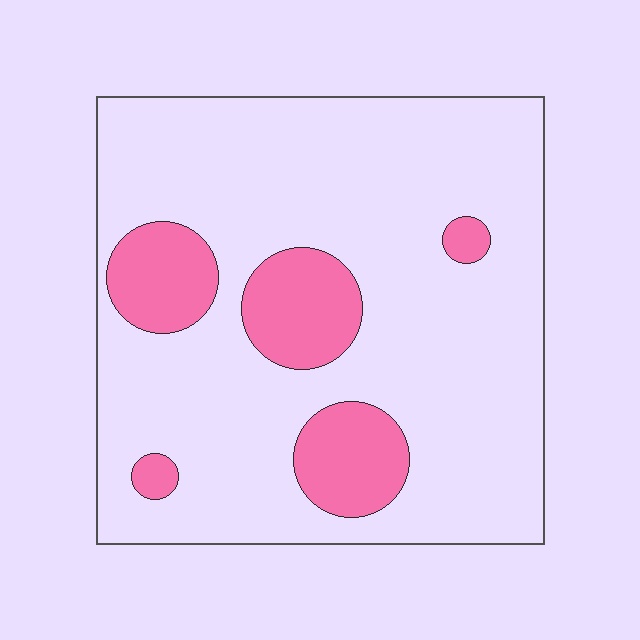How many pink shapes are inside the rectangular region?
5.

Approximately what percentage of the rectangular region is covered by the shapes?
Approximately 20%.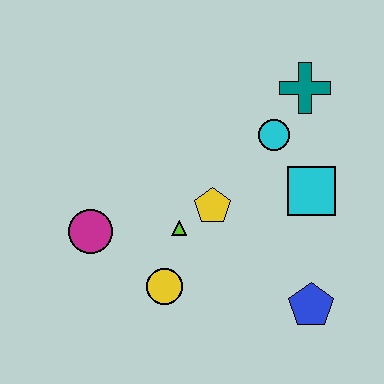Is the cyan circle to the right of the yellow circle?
Yes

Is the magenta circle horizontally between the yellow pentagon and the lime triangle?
No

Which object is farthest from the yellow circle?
The teal cross is farthest from the yellow circle.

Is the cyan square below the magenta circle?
No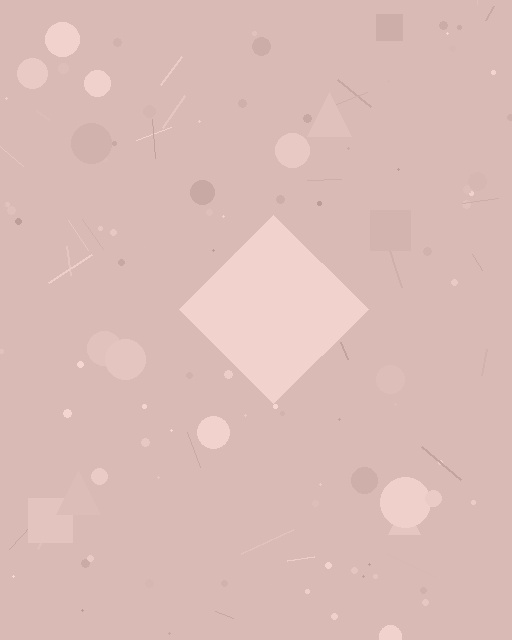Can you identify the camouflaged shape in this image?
The camouflaged shape is a diamond.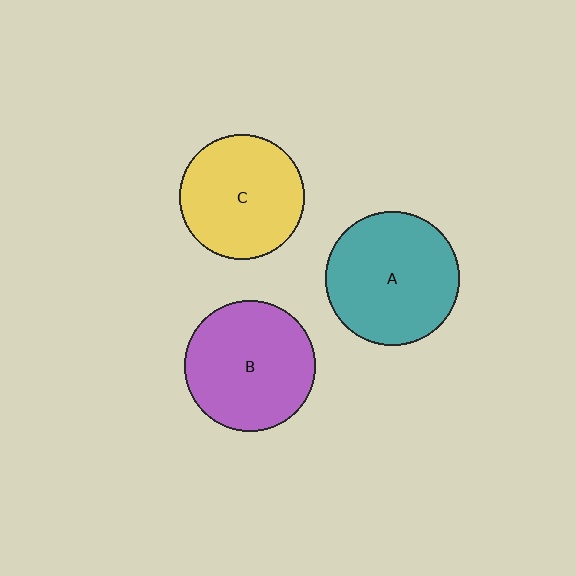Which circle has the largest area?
Circle A (teal).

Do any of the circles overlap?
No, none of the circles overlap.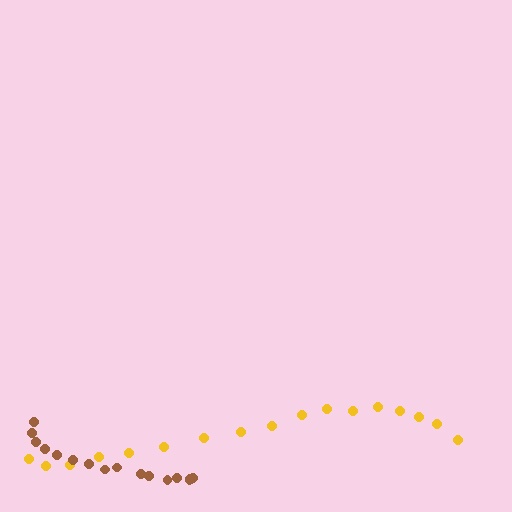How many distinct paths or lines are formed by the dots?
There are 2 distinct paths.